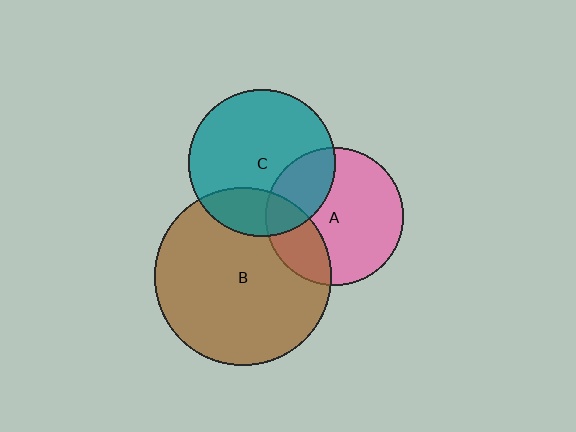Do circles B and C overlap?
Yes.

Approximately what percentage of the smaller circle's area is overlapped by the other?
Approximately 20%.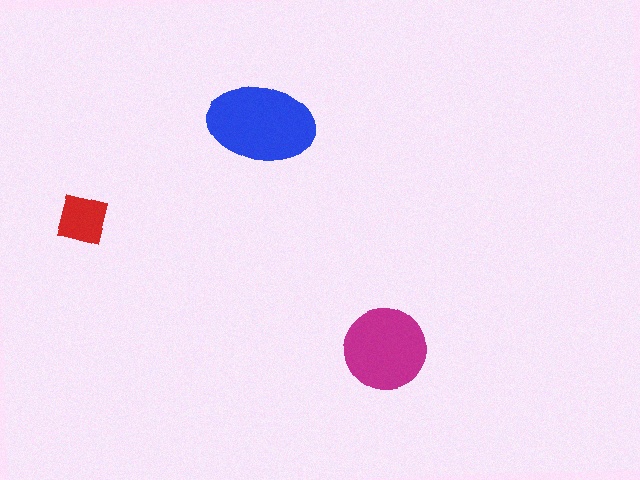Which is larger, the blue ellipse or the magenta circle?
The blue ellipse.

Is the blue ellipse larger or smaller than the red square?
Larger.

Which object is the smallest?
The red square.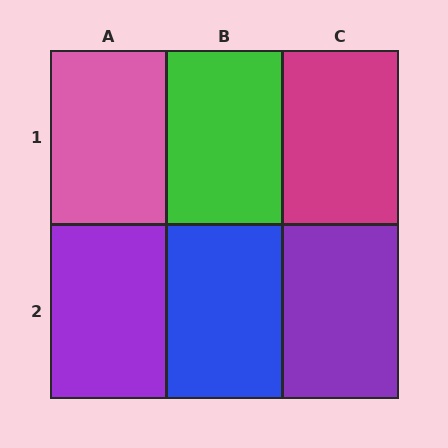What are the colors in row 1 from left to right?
Pink, green, magenta.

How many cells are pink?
1 cell is pink.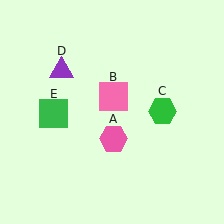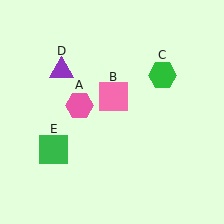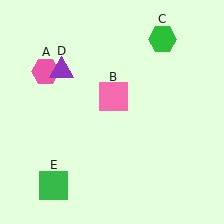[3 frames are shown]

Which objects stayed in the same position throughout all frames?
Pink square (object B) and purple triangle (object D) remained stationary.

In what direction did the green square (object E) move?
The green square (object E) moved down.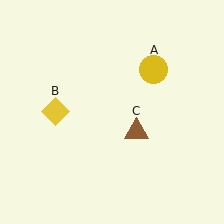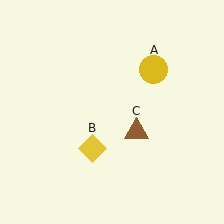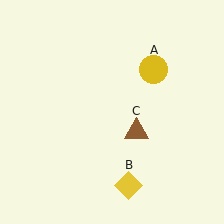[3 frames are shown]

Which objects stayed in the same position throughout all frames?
Yellow circle (object A) and brown triangle (object C) remained stationary.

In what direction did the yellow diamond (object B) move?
The yellow diamond (object B) moved down and to the right.